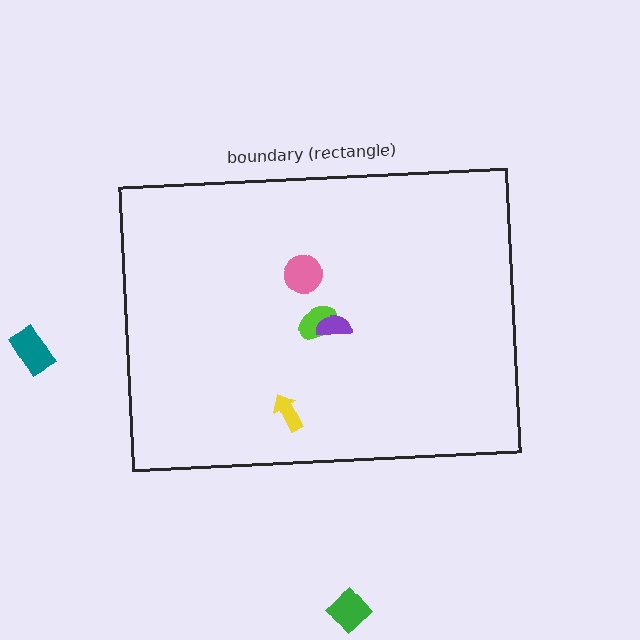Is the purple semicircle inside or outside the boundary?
Inside.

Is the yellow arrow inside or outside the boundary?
Inside.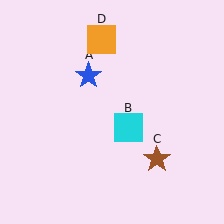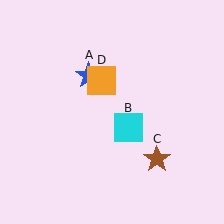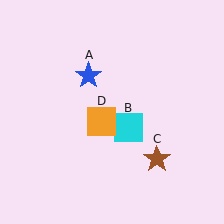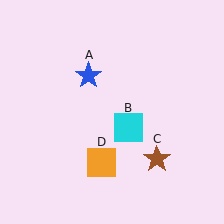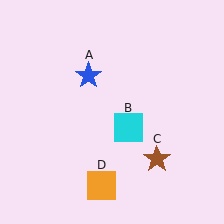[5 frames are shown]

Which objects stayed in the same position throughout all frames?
Blue star (object A) and cyan square (object B) and brown star (object C) remained stationary.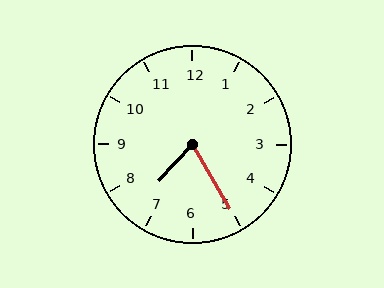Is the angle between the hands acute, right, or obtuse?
It is acute.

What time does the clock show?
7:25.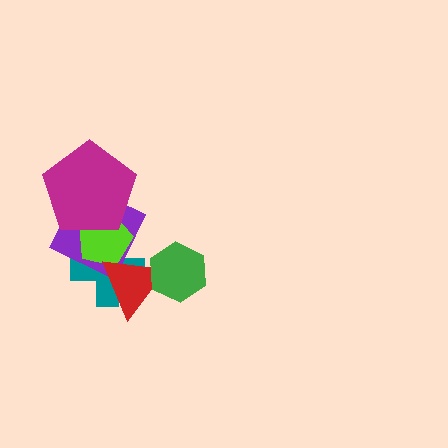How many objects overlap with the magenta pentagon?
2 objects overlap with the magenta pentagon.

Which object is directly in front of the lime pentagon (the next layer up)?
The red triangle is directly in front of the lime pentagon.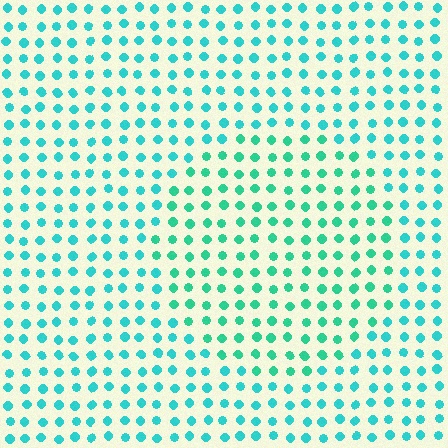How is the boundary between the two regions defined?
The boundary is defined purely by a slight shift in hue (about 21 degrees). Spacing, size, and orientation are identical on both sides.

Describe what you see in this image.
The image is filled with small cyan elements in a uniform arrangement. A circle-shaped region is visible where the elements are tinted to a slightly different hue, forming a subtle color boundary.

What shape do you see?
I see a circle.